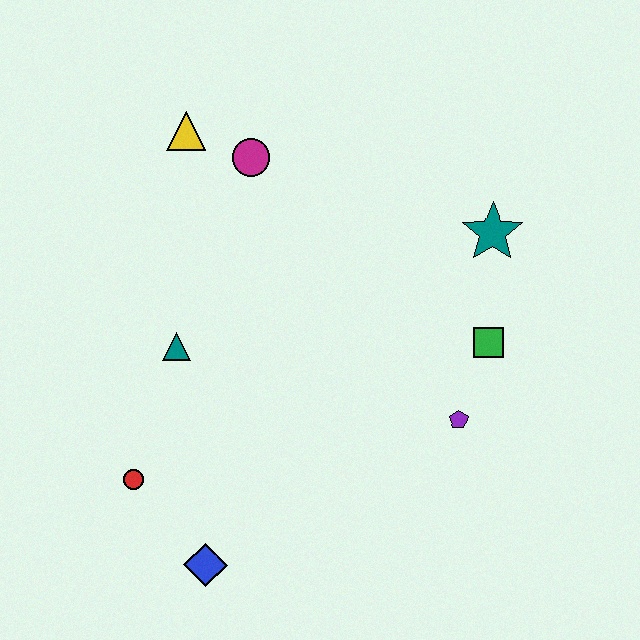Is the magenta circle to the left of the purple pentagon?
Yes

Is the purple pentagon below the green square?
Yes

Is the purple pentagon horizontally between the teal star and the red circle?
Yes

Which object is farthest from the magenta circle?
The blue diamond is farthest from the magenta circle.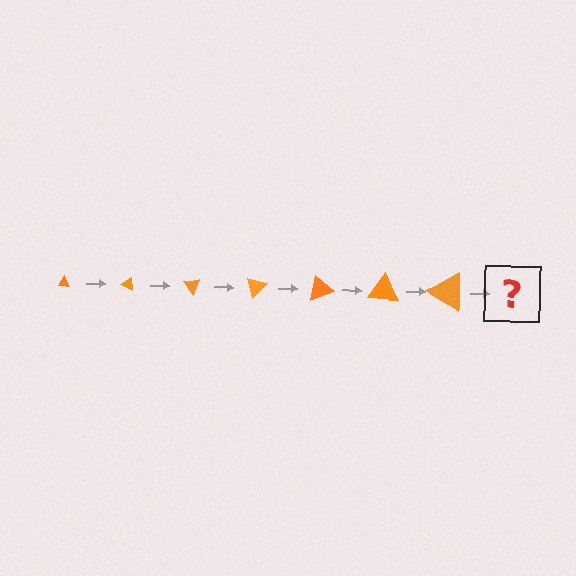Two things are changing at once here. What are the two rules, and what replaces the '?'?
The two rules are that the triangle grows larger each step and it rotates 25 degrees each step. The '?' should be a triangle, larger than the previous one and rotated 175 degrees from the start.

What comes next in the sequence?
The next element should be a triangle, larger than the previous one and rotated 175 degrees from the start.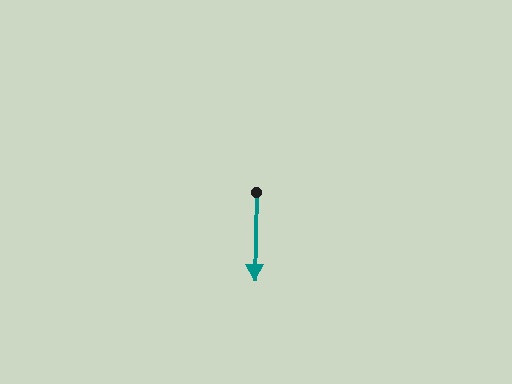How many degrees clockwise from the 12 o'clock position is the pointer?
Approximately 181 degrees.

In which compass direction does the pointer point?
South.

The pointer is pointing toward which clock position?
Roughly 6 o'clock.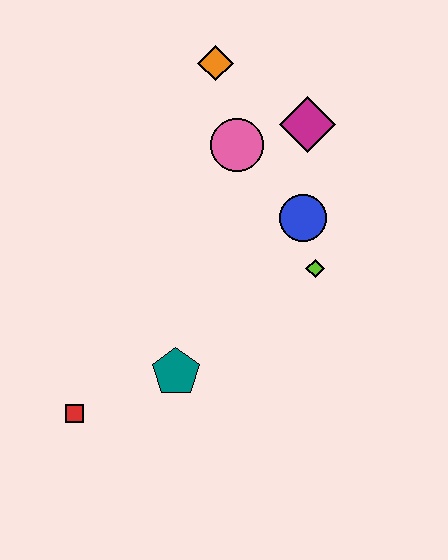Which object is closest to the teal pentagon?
The red square is closest to the teal pentagon.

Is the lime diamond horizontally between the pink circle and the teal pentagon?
No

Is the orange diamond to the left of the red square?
No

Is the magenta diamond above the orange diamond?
No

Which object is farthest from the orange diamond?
The red square is farthest from the orange diamond.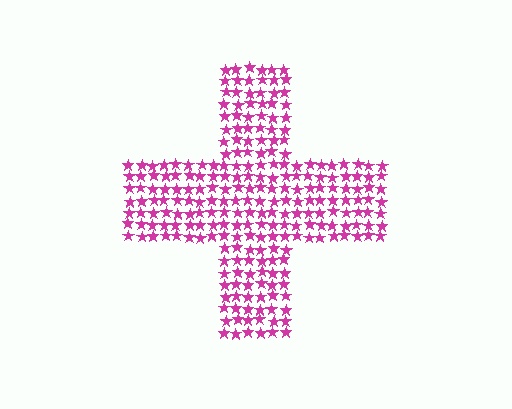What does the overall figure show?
The overall figure shows a cross.